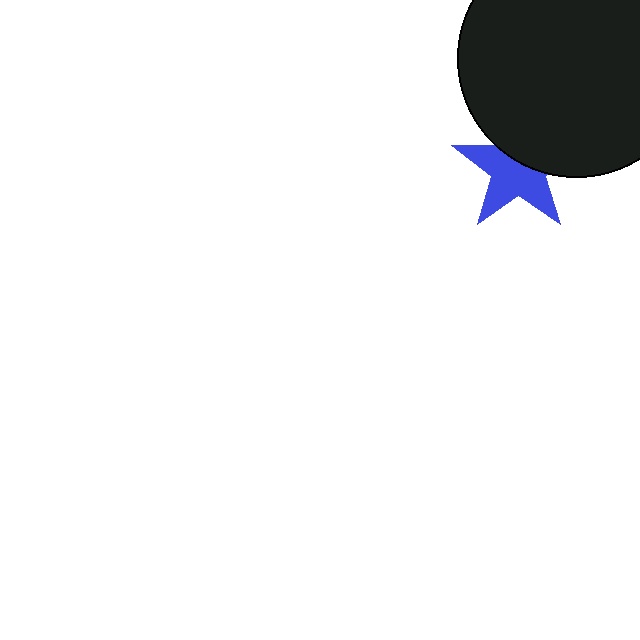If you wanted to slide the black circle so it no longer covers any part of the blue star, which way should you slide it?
Slide it up — that is the most direct way to separate the two shapes.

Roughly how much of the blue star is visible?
About half of it is visible (roughly 61%).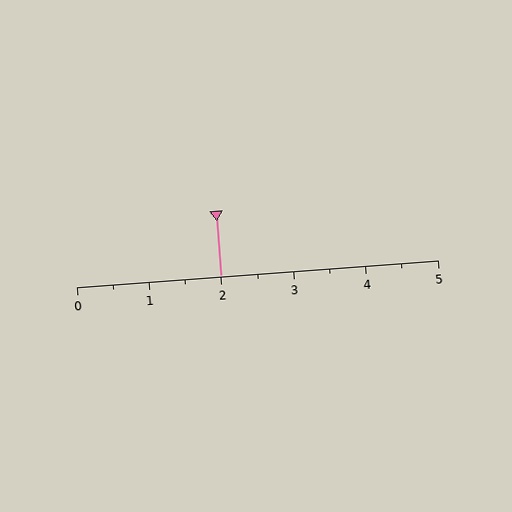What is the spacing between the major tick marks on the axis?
The major ticks are spaced 1 apart.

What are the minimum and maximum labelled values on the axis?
The axis runs from 0 to 5.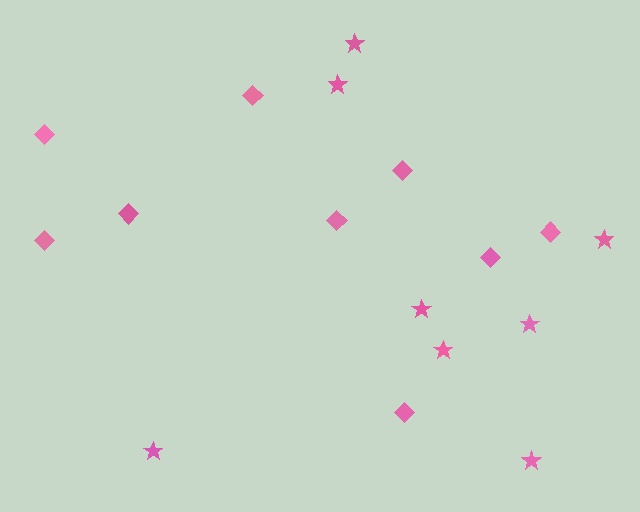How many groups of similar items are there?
There are 2 groups: one group of diamonds (9) and one group of stars (8).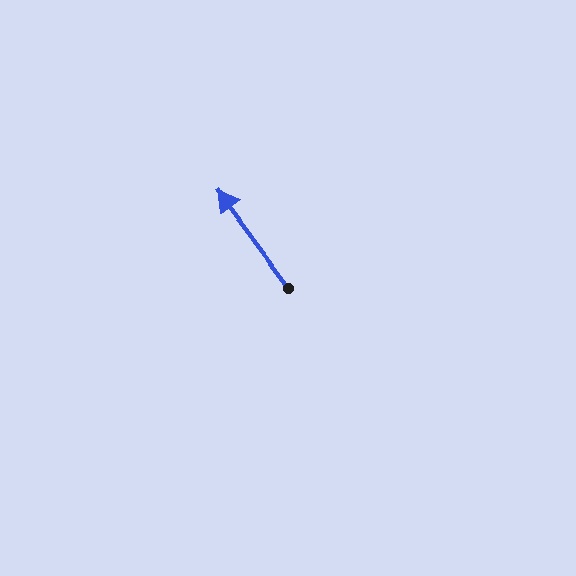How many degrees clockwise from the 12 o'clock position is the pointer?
Approximately 323 degrees.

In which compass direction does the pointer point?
Northwest.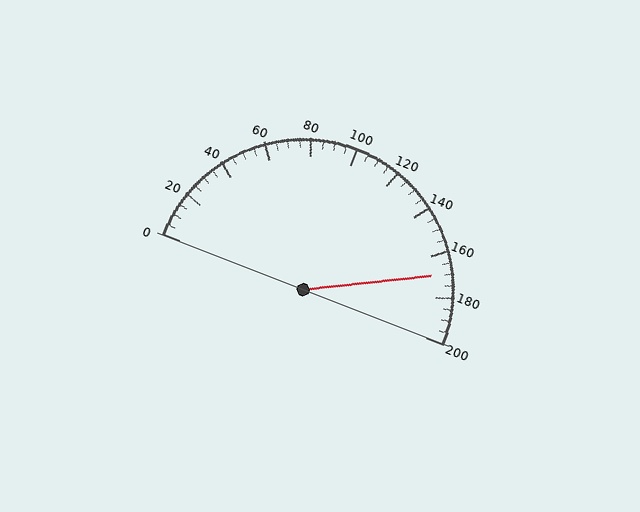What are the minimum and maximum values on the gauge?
The gauge ranges from 0 to 200.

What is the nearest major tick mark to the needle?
The nearest major tick mark is 160.